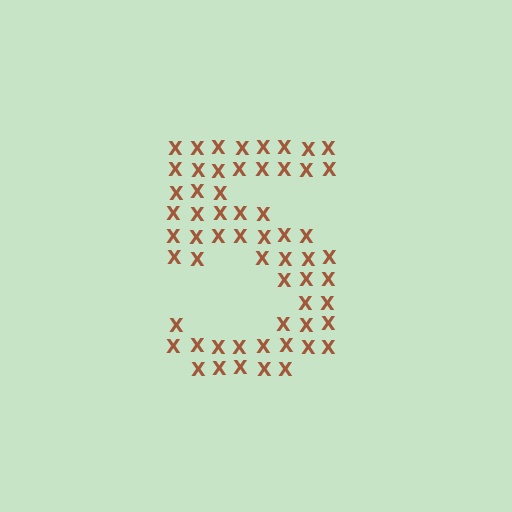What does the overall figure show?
The overall figure shows the digit 5.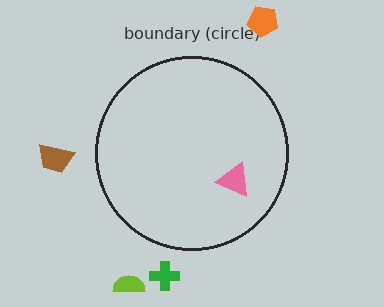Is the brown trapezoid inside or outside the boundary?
Outside.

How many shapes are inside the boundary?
1 inside, 4 outside.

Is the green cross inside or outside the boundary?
Outside.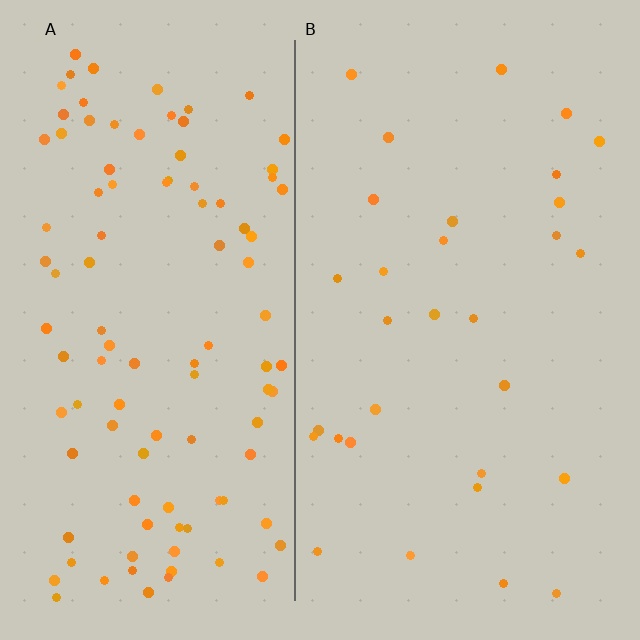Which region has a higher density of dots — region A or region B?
A (the left).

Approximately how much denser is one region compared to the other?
Approximately 3.4× — region A over region B.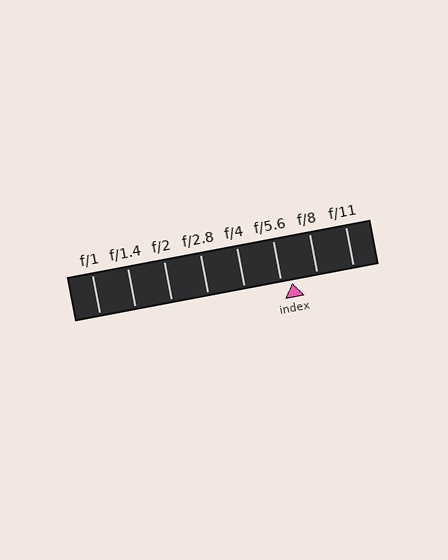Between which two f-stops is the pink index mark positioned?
The index mark is between f/5.6 and f/8.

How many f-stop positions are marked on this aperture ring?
There are 8 f-stop positions marked.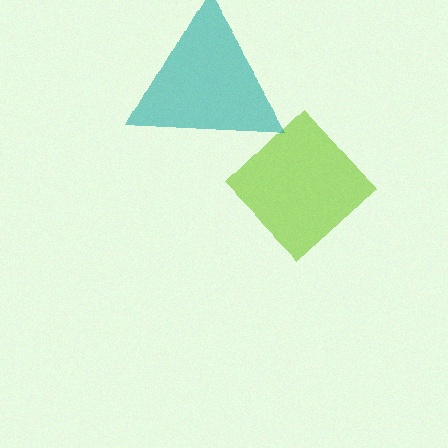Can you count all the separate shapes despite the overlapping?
Yes, there are 2 separate shapes.